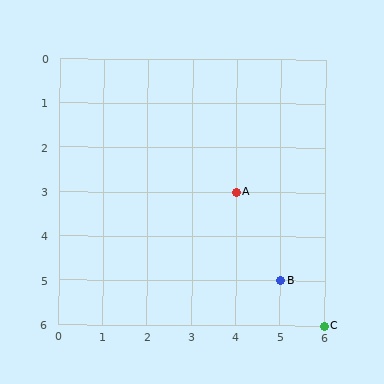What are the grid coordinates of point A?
Point A is at grid coordinates (4, 3).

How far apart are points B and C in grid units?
Points B and C are 1 column and 1 row apart (about 1.4 grid units diagonally).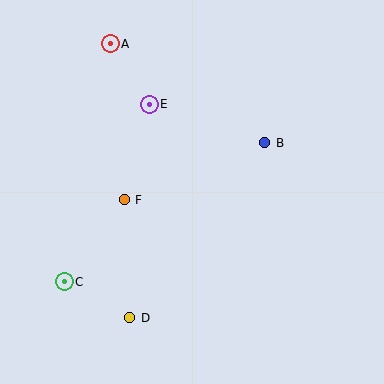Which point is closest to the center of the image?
Point F at (124, 200) is closest to the center.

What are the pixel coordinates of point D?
Point D is at (130, 318).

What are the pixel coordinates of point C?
Point C is at (64, 282).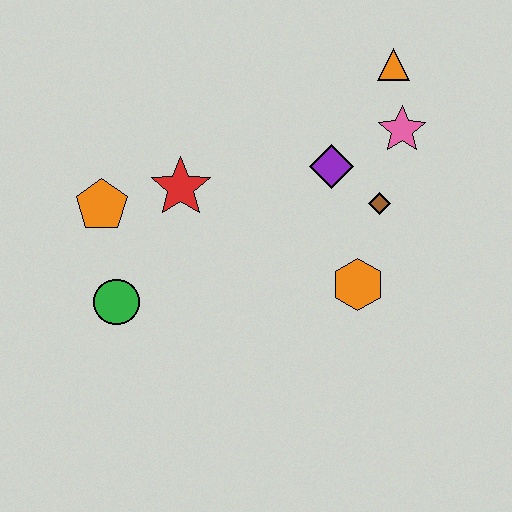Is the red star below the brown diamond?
No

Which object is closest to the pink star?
The orange triangle is closest to the pink star.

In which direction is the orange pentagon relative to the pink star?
The orange pentagon is to the left of the pink star.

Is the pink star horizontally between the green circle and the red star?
No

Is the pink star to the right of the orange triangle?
Yes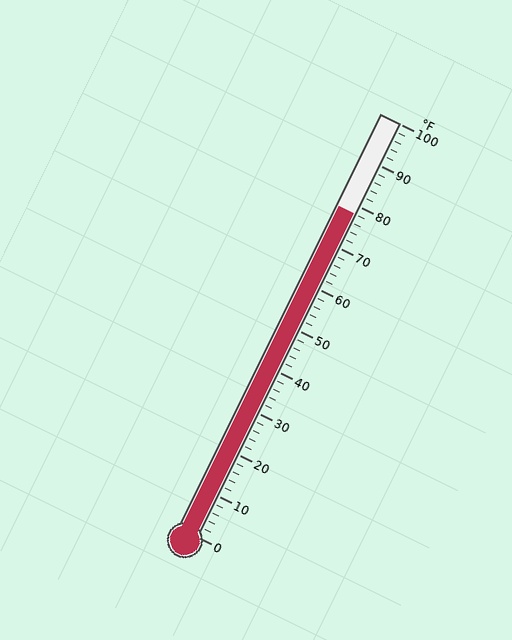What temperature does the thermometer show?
The thermometer shows approximately 78°F.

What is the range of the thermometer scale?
The thermometer scale ranges from 0°F to 100°F.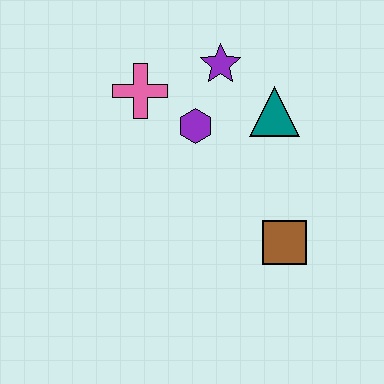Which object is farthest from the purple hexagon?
The brown square is farthest from the purple hexagon.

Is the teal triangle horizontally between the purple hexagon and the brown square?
Yes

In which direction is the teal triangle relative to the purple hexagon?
The teal triangle is to the right of the purple hexagon.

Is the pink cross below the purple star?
Yes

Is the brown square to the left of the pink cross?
No